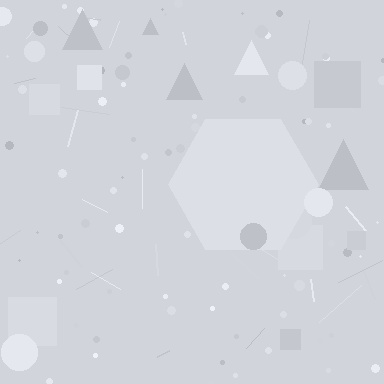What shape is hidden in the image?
A hexagon is hidden in the image.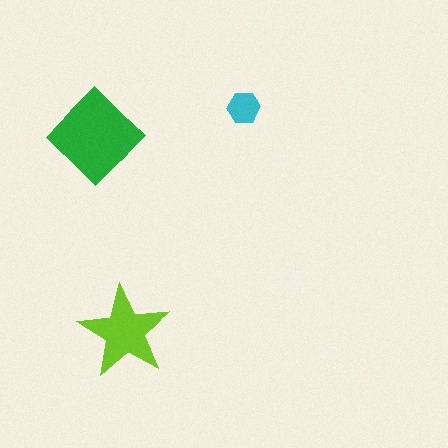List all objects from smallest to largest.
The cyan hexagon, the lime star, the green diamond.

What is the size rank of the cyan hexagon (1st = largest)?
3rd.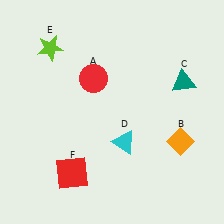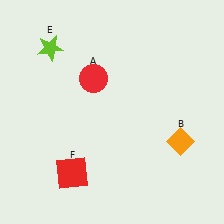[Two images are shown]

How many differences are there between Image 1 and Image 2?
There are 2 differences between the two images.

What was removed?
The cyan triangle (D), the teal triangle (C) were removed in Image 2.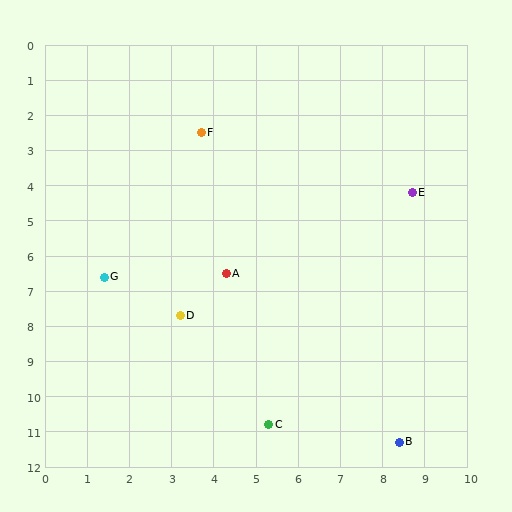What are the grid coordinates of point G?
Point G is at approximately (1.4, 6.6).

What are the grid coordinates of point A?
Point A is at approximately (4.3, 6.5).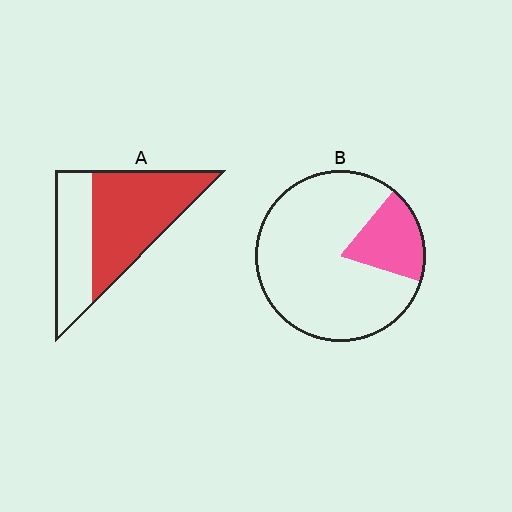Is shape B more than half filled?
No.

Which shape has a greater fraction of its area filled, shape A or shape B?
Shape A.